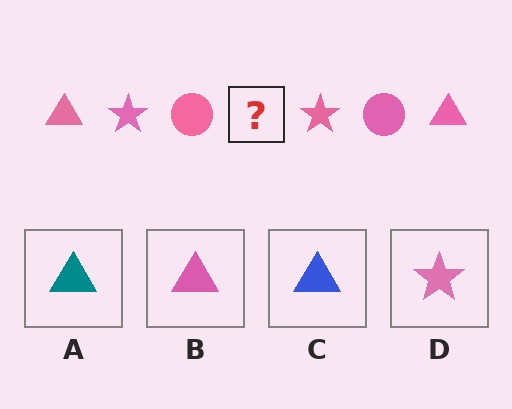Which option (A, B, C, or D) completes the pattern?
B.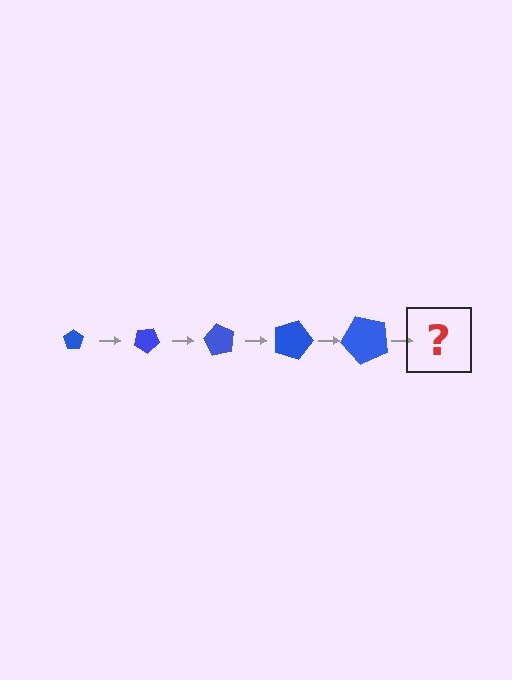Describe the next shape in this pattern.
It should be a pentagon, larger than the previous one and rotated 150 degrees from the start.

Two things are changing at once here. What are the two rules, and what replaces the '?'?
The two rules are that the pentagon grows larger each step and it rotates 30 degrees each step. The '?' should be a pentagon, larger than the previous one and rotated 150 degrees from the start.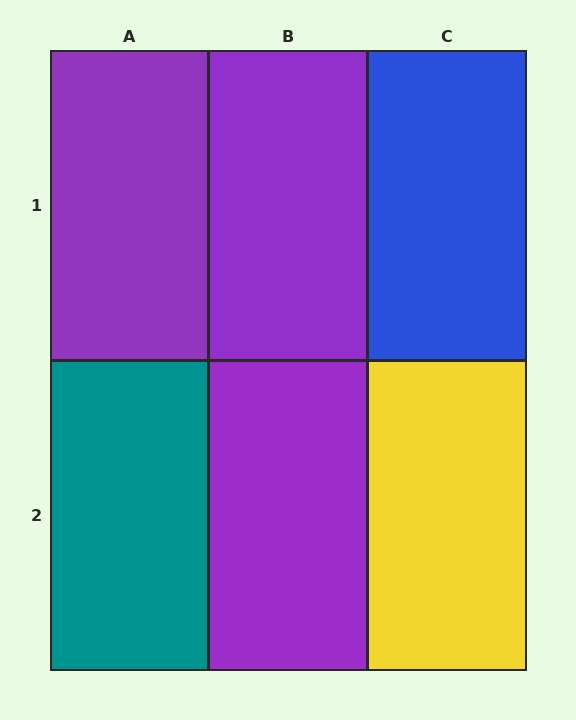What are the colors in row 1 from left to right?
Purple, purple, blue.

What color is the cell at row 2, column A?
Teal.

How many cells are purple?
3 cells are purple.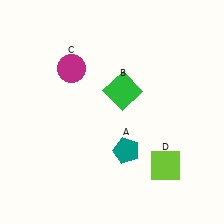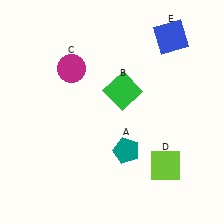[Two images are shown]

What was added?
A blue square (E) was added in Image 2.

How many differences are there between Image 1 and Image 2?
There is 1 difference between the two images.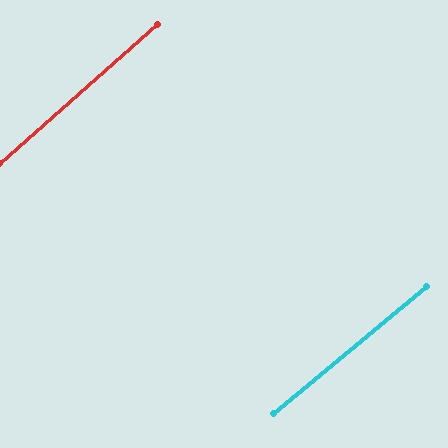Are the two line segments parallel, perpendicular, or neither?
Parallel — their directions differ by only 1.6°.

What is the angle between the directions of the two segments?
Approximately 2 degrees.